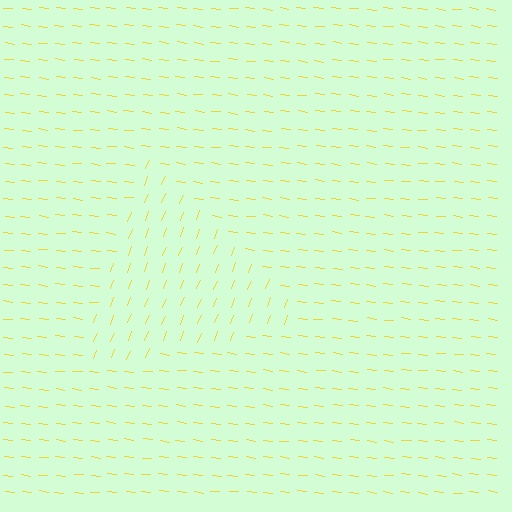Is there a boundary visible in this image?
Yes, there is a texture boundary formed by a change in line orientation.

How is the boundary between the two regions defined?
The boundary is defined purely by a change in line orientation (approximately 75 degrees difference). All lines are the same color and thickness.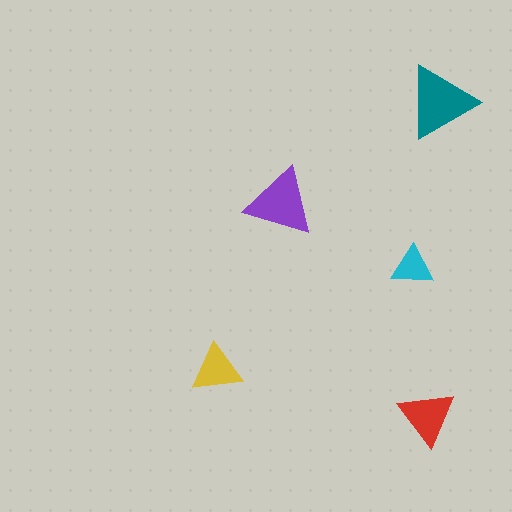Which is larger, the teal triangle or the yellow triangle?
The teal one.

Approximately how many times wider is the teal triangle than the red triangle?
About 1.5 times wider.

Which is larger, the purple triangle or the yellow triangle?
The purple one.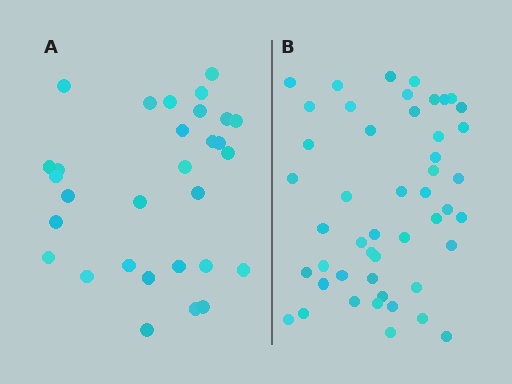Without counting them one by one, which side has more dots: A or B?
Region B (the right region) has more dots.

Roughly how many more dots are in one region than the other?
Region B has approximately 20 more dots than region A.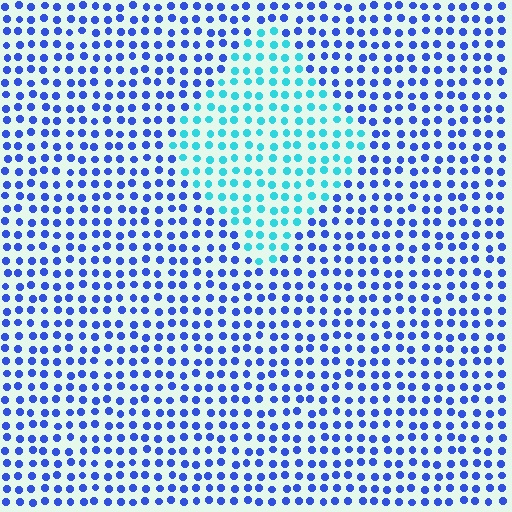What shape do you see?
I see a diamond.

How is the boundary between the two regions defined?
The boundary is defined purely by a slight shift in hue (about 46 degrees). Spacing, size, and orientation are identical on both sides.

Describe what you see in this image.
The image is filled with small blue elements in a uniform arrangement. A diamond-shaped region is visible where the elements are tinted to a slightly different hue, forming a subtle color boundary.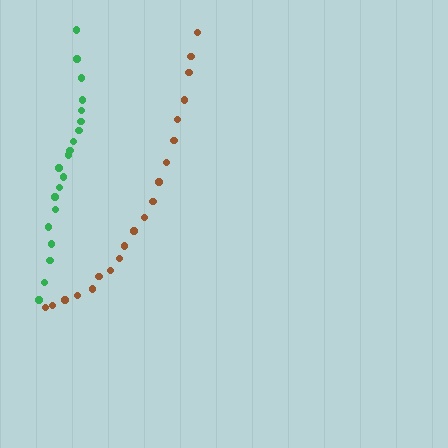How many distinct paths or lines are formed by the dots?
There are 2 distinct paths.